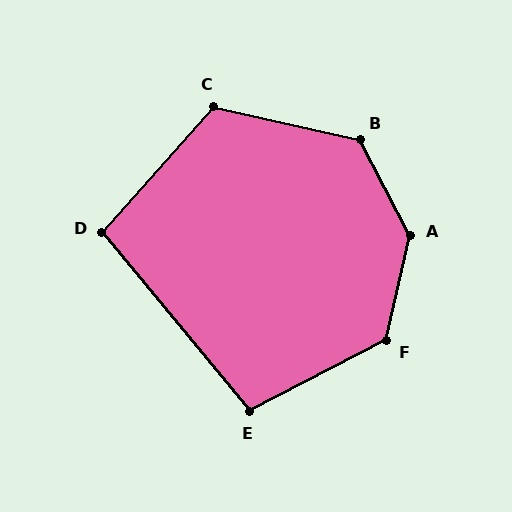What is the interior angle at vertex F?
Approximately 130 degrees (obtuse).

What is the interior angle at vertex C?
Approximately 118 degrees (obtuse).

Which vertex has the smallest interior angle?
D, at approximately 99 degrees.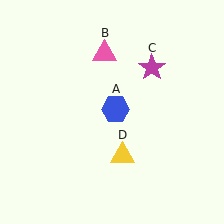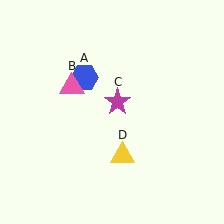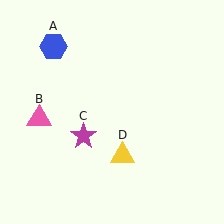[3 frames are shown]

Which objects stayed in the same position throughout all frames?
Yellow triangle (object D) remained stationary.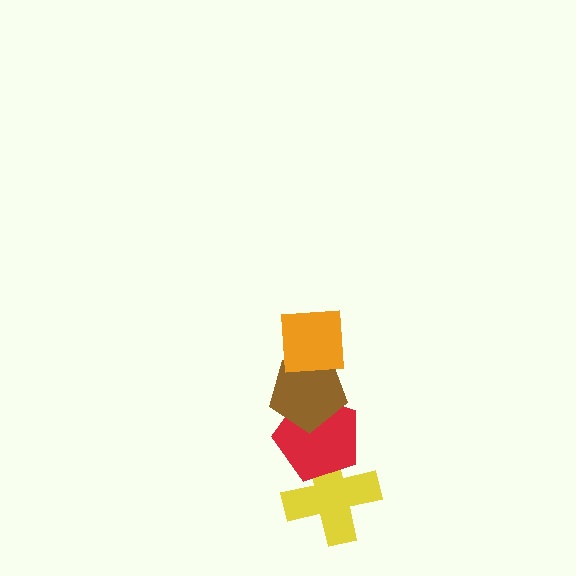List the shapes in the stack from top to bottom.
From top to bottom: the orange square, the brown pentagon, the red pentagon, the yellow cross.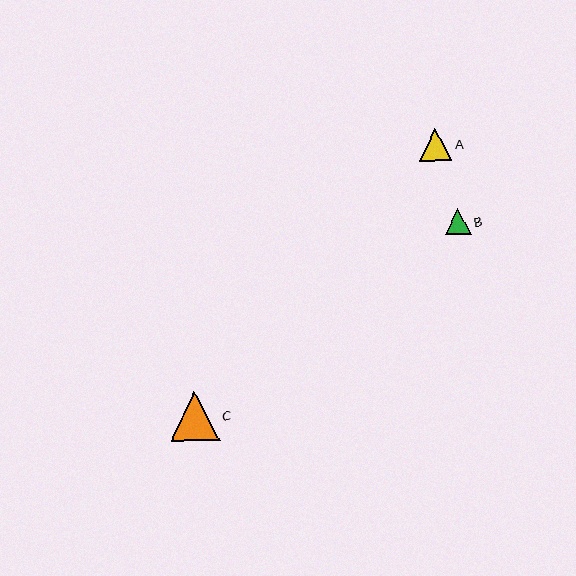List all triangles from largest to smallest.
From largest to smallest: C, A, B.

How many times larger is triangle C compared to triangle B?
Triangle C is approximately 1.9 times the size of triangle B.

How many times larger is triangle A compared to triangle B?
Triangle A is approximately 1.3 times the size of triangle B.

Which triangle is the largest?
Triangle C is the largest with a size of approximately 49 pixels.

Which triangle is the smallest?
Triangle B is the smallest with a size of approximately 26 pixels.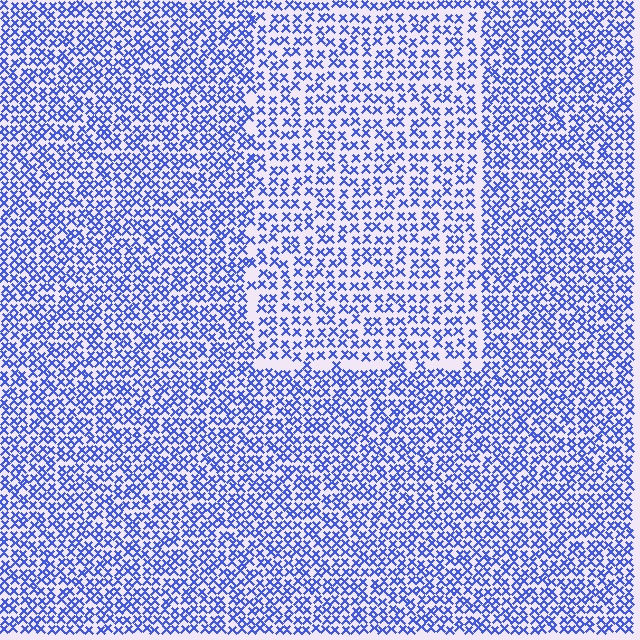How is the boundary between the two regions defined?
The boundary is defined by a change in element density (approximately 1.5x ratio). All elements are the same color, size, and shape.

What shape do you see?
I see a rectangle.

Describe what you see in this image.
The image contains small blue elements arranged at two different densities. A rectangle-shaped region is visible where the elements are less densely packed than the surrounding area.